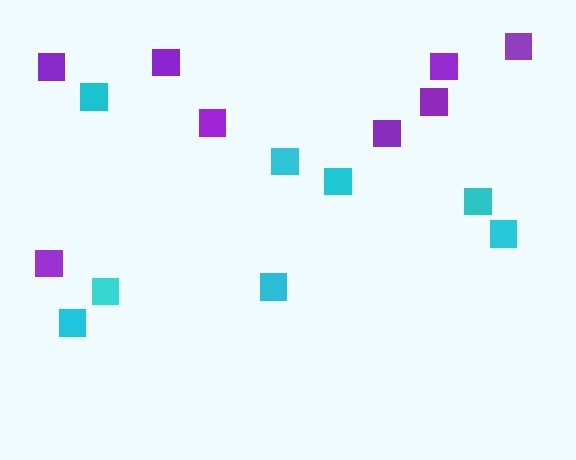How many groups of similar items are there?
There are 2 groups: one group of purple squares (8) and one group of cyan squares (8).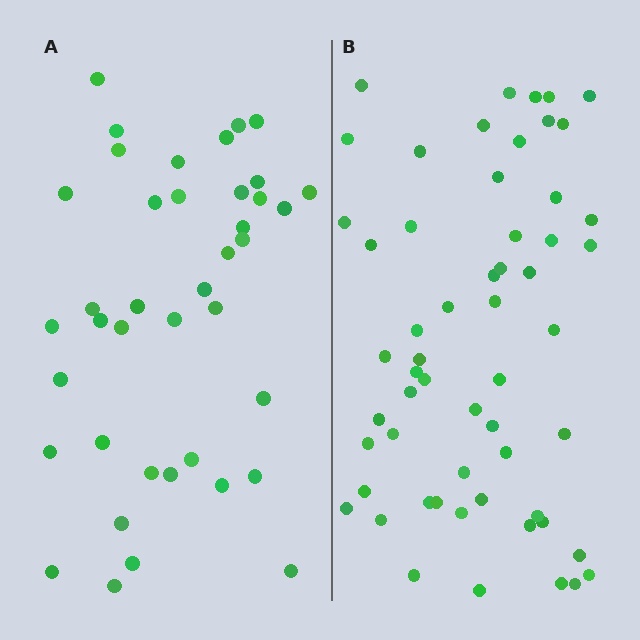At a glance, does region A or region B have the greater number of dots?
Region B (the right region) has more dots.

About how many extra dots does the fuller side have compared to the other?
Region B has approximately 15 more dots than region A.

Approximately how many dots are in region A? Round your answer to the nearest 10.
About 40 dots.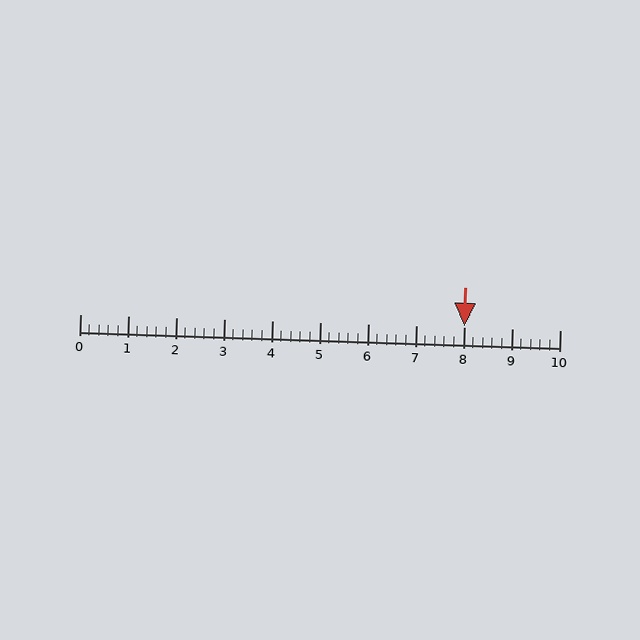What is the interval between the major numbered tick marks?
The major tick marks are spaced 1 units apart.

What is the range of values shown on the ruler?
The ruler shows values from 0 to 10.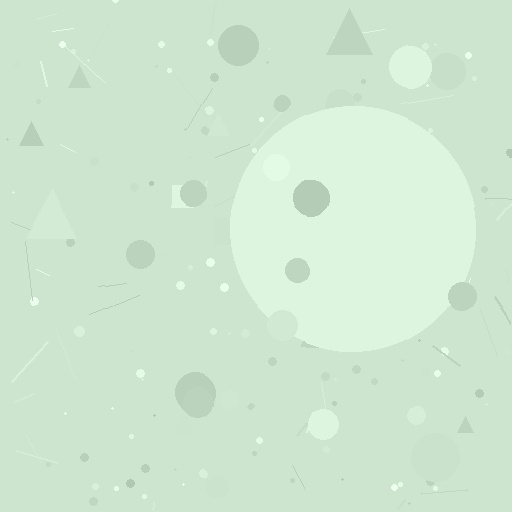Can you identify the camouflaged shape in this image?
The camouflaged shape is a circle.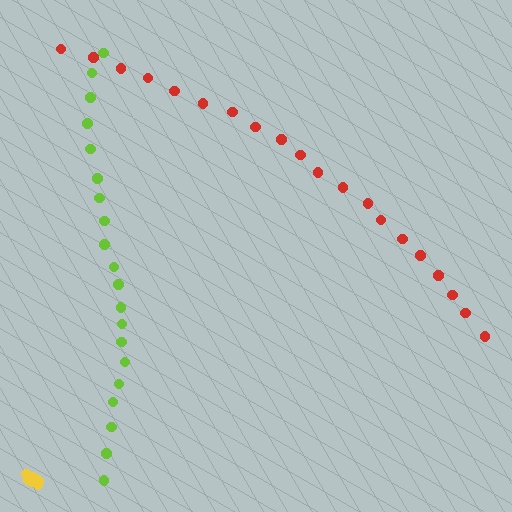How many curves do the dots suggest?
There are 3 distinct paths.